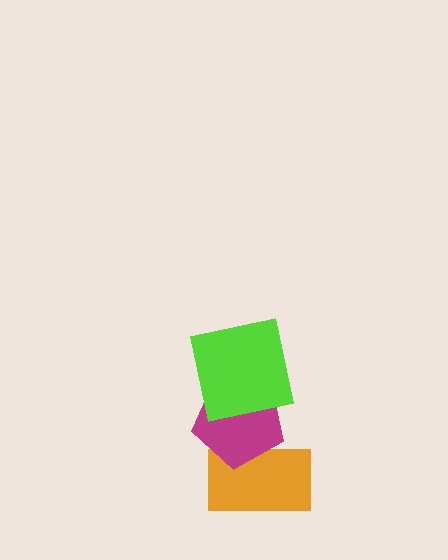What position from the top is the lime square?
The lime square is 1st from the top.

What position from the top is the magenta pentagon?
The magenta pentagon is 2nd from the top.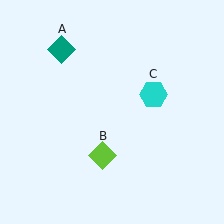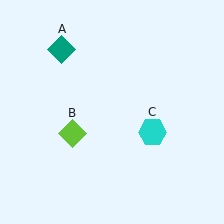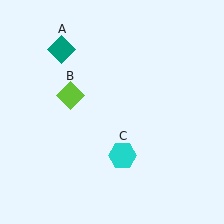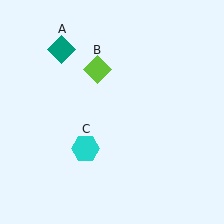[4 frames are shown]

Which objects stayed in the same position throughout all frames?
Teal diamond (object A) remained stationary.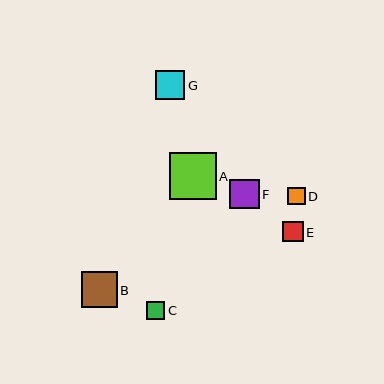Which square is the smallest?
Square D is the smallest with a size of approximately 17 pixels.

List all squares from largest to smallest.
From largest to smallest: A, B, F, G, E, C, D.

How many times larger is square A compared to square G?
Square A is approximately 1.7 times the size of square G.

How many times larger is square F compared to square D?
Square F is approximately 1.7 times the size of square D.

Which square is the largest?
Square A is the largest with a size of approximately 47 pixels.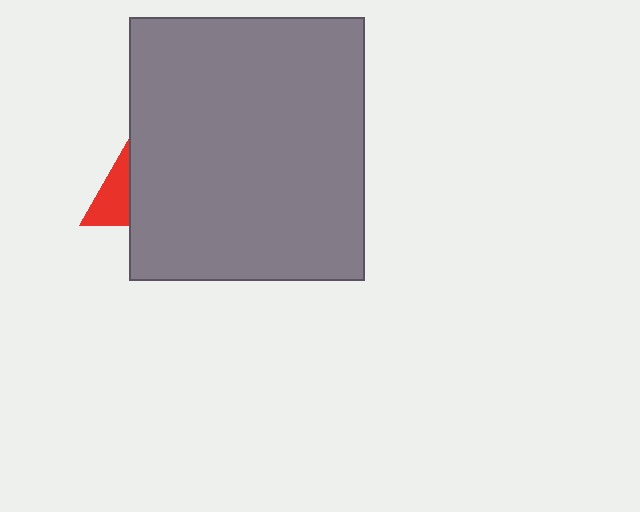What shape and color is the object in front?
The object in front is a gray rectangle.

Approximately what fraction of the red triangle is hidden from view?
Roughly 70% of the red triangle is hidden behind the gray rectangle.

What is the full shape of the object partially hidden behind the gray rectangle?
The partially hidden object is a red triangle.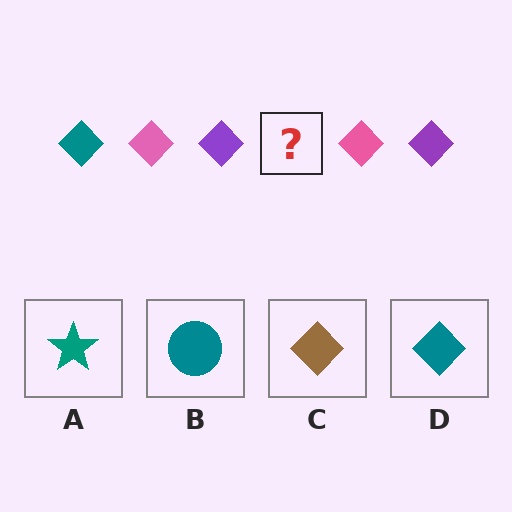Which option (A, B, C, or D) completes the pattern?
D.